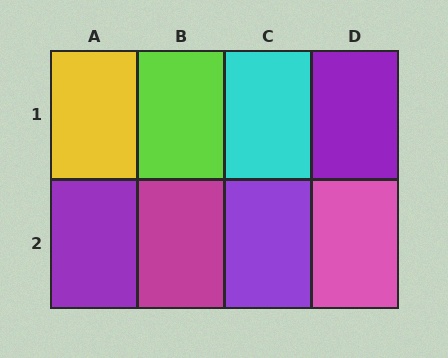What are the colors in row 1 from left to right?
Yellow, lime, cyan, purple.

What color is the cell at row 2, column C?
Purple.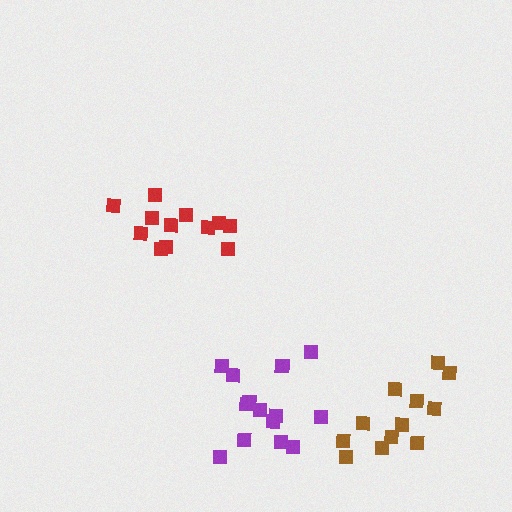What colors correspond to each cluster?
The clusters are colored: red, brown, purple.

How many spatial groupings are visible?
There are 3 spatial groupings.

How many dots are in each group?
Group 1: 12 dots, Group 2: 12 dots, Group 3: 14 dots (38 total).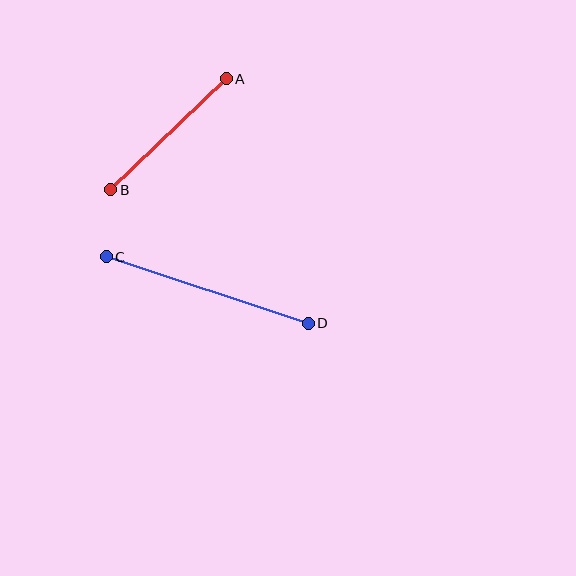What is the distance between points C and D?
The distance is approximately 213 pixels.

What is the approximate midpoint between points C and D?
The midpoint is at approximately (207, 290) pixels.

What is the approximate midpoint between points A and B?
The midpoint is at approximately (169, 134) pixels.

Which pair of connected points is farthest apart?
Points C and D are farthest apart.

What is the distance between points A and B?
The distance is approximately 160 pixels.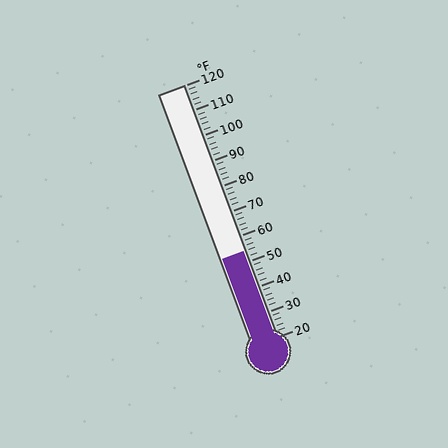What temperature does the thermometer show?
The thermometer shows approximately 54°F.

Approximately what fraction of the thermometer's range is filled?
The thermometer is filled to approximately 35% of its range.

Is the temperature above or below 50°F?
The temperature is above 50°F.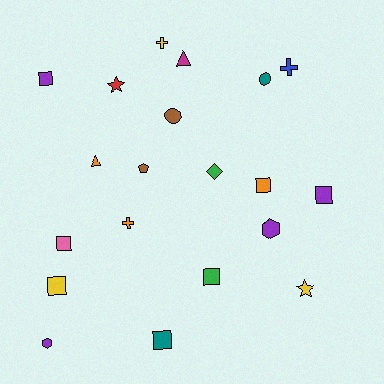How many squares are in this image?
There are 7 squares.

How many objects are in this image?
There are 20 objects.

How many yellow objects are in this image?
There are 3 yellow objects.